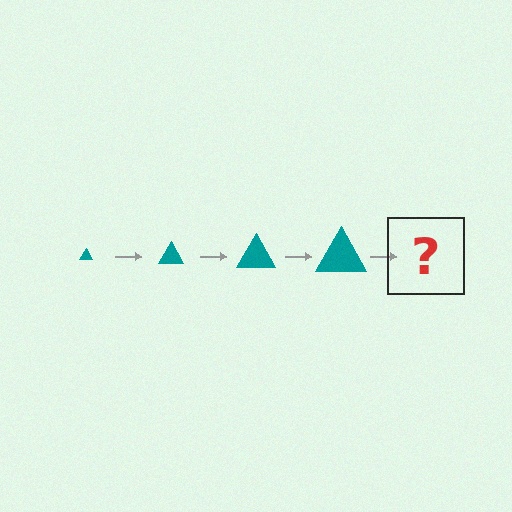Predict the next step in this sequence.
The next step is a teal triangle, larger than the previous one.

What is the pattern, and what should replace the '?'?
The pattern is that the triangle gets progressively larger each step. The '?' should be a teal triangle, larger than the previous one.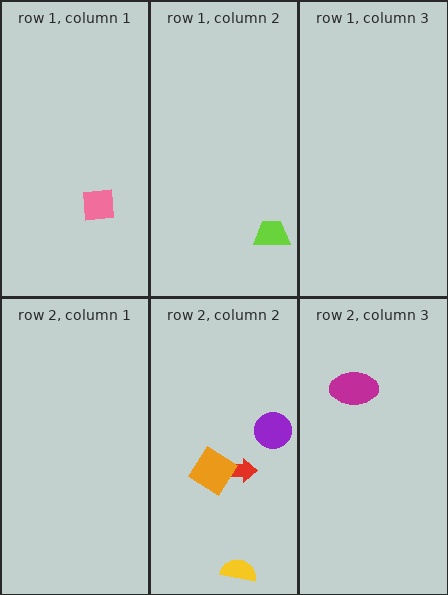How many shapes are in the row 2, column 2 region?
4.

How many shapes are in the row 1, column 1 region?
1.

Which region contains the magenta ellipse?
The row 2, column 3 region.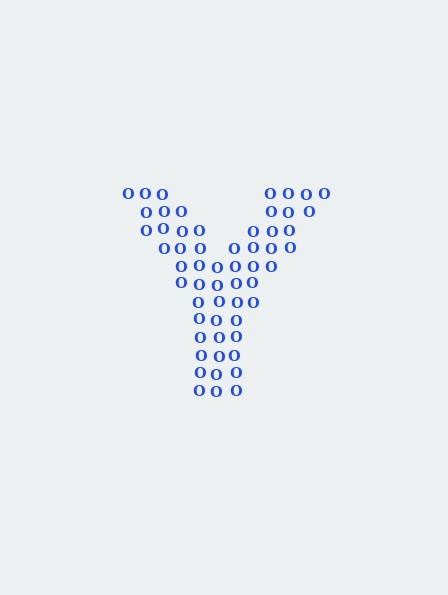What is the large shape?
The large shape is the letter Y.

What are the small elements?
The small elements are letter O's.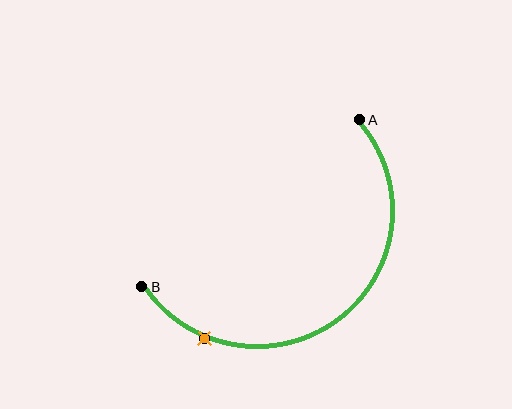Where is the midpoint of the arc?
The arc midpoint is the point on the curve farthest from the straight line joining A and B. It sits below and to the right of that line.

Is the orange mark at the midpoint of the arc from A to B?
No. The orange mark lies on the arc but is closer to endpoint B. The arc midpoint would be at the point on the curve equidistant along the arc from both A and B.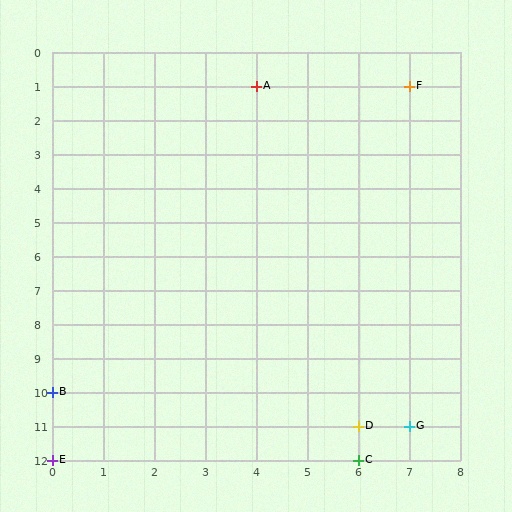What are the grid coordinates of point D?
Point D is at grid coordinates (6, 11).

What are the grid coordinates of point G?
Point G is at grid coordinates (7, 11).